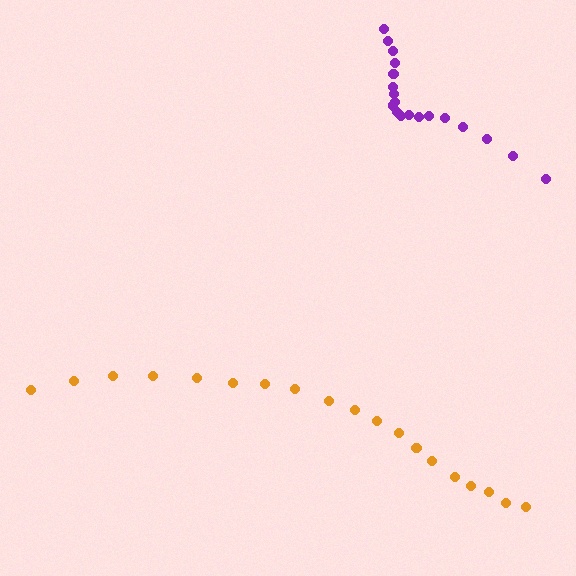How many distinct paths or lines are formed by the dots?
There are 2 distinct paths.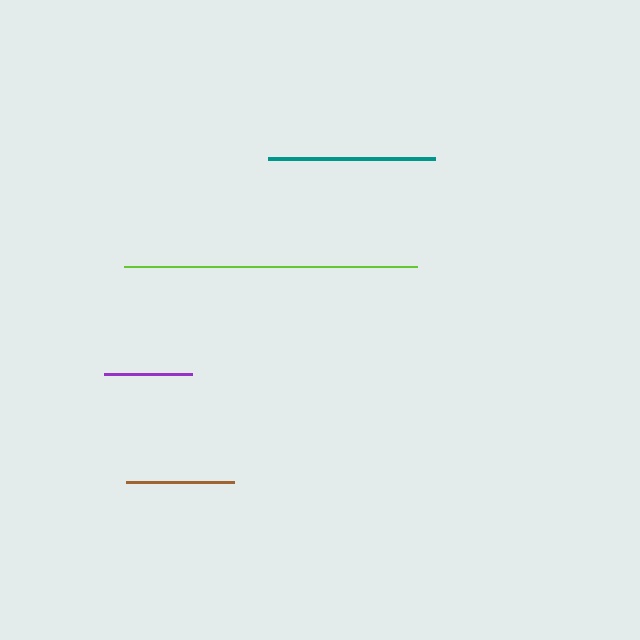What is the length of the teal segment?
The teal segment is approximately 167 pixels long.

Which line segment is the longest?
The lime line is the longest at approximately 293 pixels.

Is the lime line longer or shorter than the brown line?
The lime line is longer than the brown line.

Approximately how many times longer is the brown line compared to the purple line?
The brown line is approximately 1.2 times the length of the purple line.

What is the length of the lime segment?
The lime segment is approximately 293 pixels long.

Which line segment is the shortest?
The purple line is the shortest at approximately 87 pixels.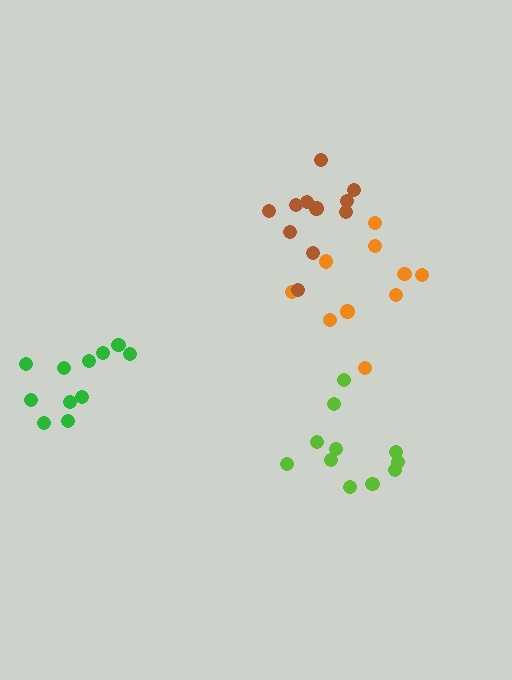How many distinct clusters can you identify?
There are 4 distinct clusters.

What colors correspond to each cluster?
The clusters are colored: orange, lime, green, brown.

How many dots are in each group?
Group 1: 10 dots, Group 2: 11 dots, Group 3: 11 dots, Group 4: 11 dots (43 total).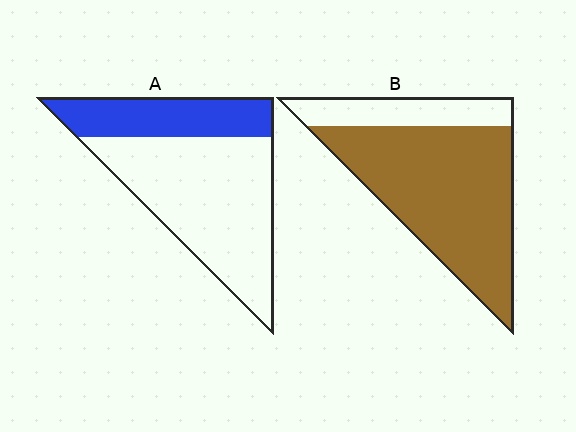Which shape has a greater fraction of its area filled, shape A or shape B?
Shape B.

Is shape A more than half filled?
No.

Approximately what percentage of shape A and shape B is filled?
A is approximately 30% and B is approximately 75%.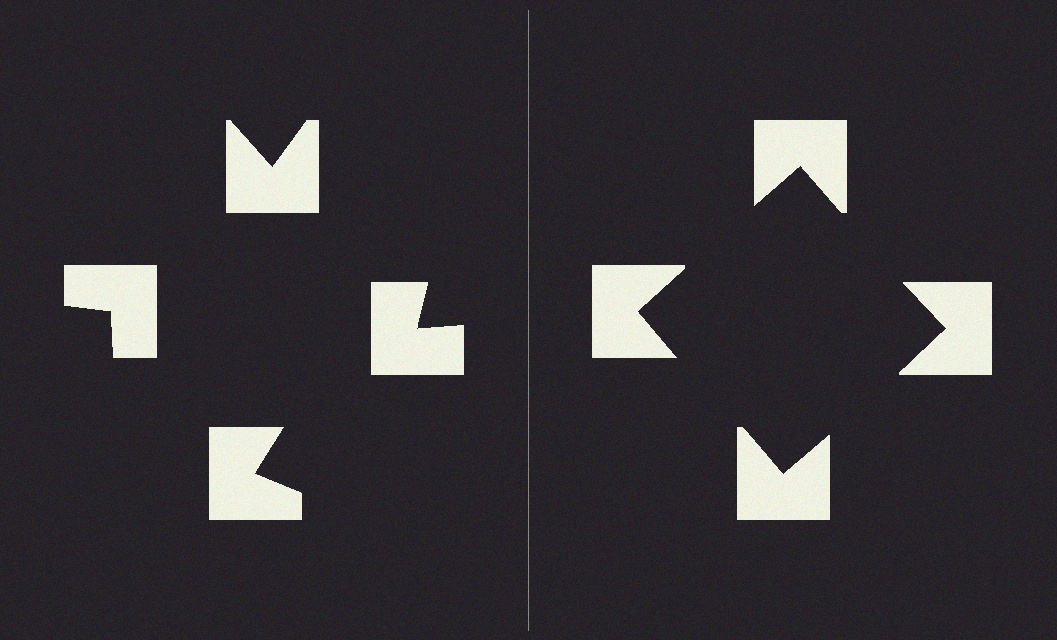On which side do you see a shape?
An illusory square appears on the right side. On the left side the wedge cuts are rotated, so no coherent shape forms.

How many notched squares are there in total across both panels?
8 — 4 on each side.